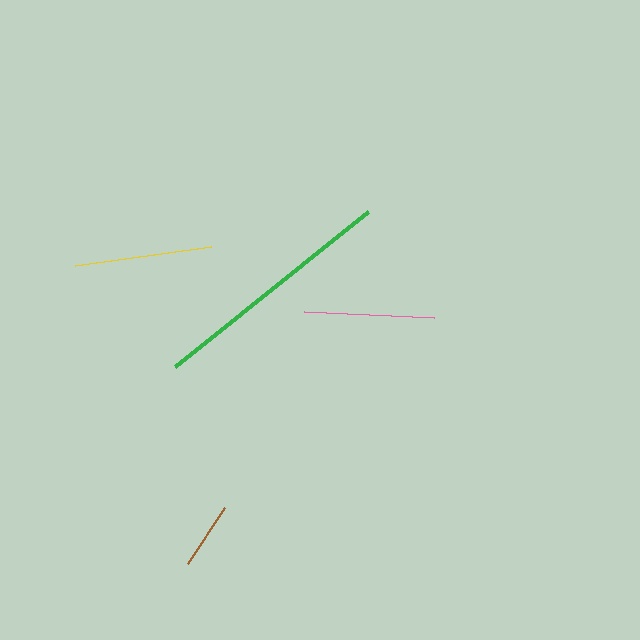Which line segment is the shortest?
The brown line is the shortest at approximately 68 pixels.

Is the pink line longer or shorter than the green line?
The green line is longer than the pink line.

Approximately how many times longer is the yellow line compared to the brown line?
The yellow line is approximately 2.0 times the length of the brown line.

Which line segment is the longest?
The green line is the longest at approximately 247 pixels.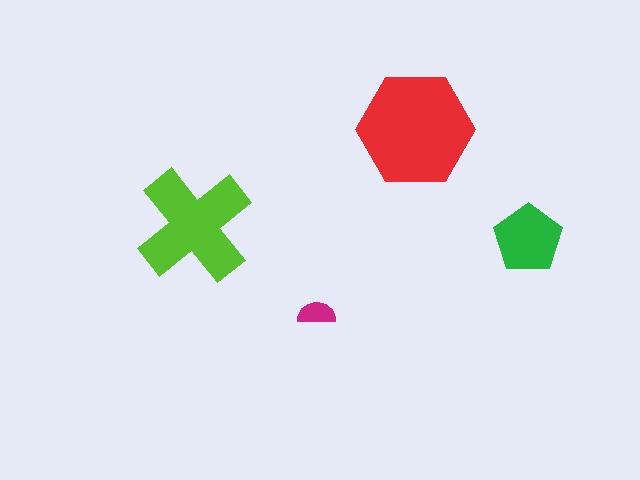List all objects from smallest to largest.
The magenta semicircle, the green pentagon, the lime cross, the red hexagon.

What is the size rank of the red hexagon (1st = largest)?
1st.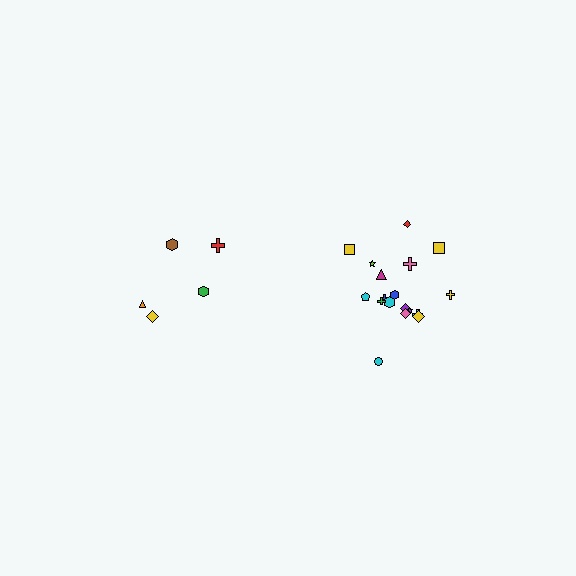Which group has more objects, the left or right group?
The right group.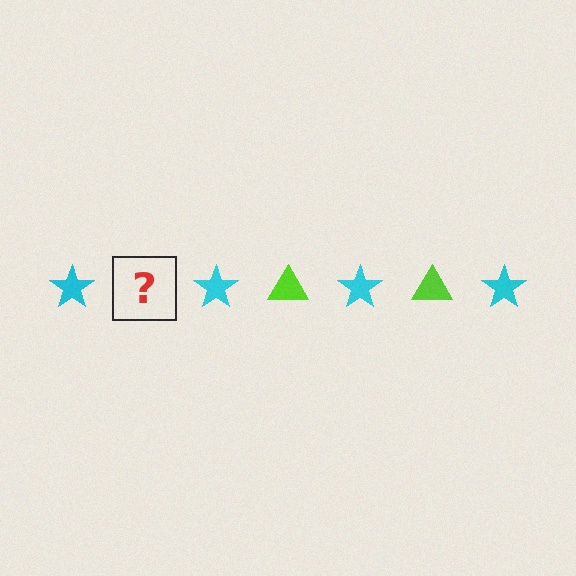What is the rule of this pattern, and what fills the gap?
The rule is that the pattern alternates between cyan star and lime triangle. The gap should be filled with a lime triangle.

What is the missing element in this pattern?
The missing element is a lime triangle.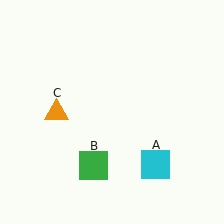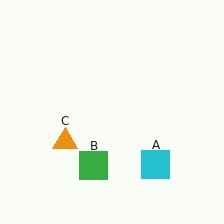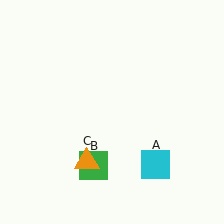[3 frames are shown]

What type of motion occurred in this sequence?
The orange triangle (object C) rotated counterclockwise around the center of the scene.